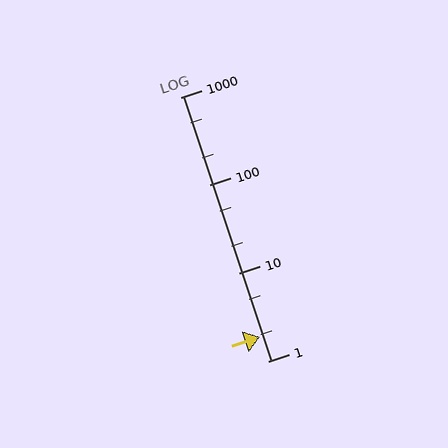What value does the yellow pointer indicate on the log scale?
The pointer indicates approximately 1.9.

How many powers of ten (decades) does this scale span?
The scale spans 3 decades, from 1 to 1000.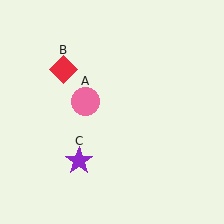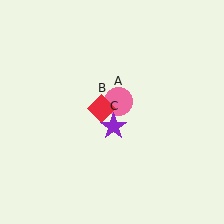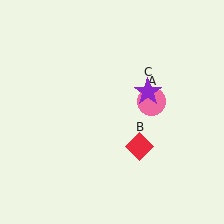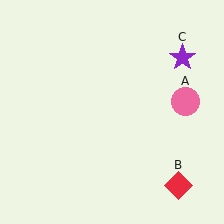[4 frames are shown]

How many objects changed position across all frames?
3 objects changed position: pink circle (object A), red diamond (object B), purple star (object C).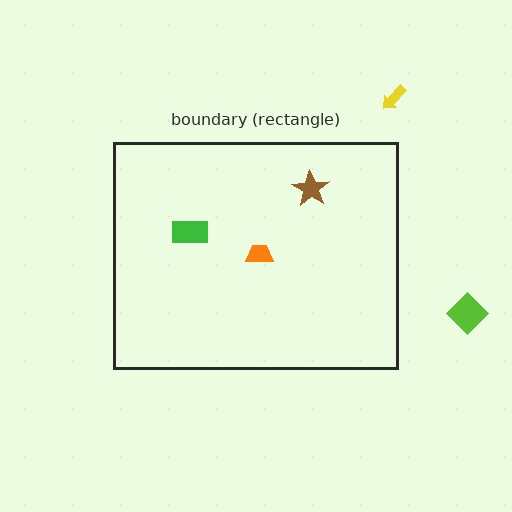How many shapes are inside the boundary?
3 inside, 2 outside.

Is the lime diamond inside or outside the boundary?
Outside.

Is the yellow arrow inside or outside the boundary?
Outside.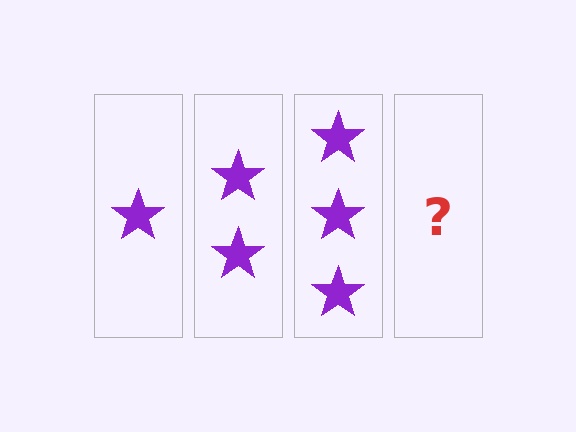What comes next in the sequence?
The next element should be 4 stars.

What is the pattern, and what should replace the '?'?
The pattern is that each step adds one more star. The '?' should be 4 stars.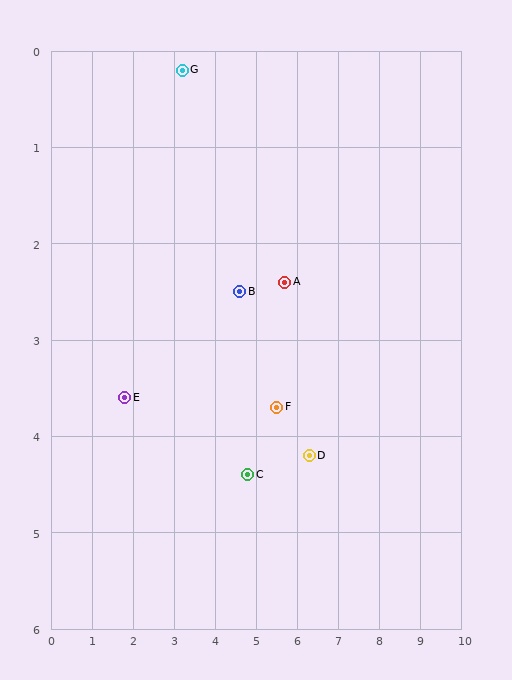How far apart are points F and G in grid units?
Points F and G are about 4.2 grid units apart.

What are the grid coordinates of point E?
Point E is at approximately (1.8, 3.6).